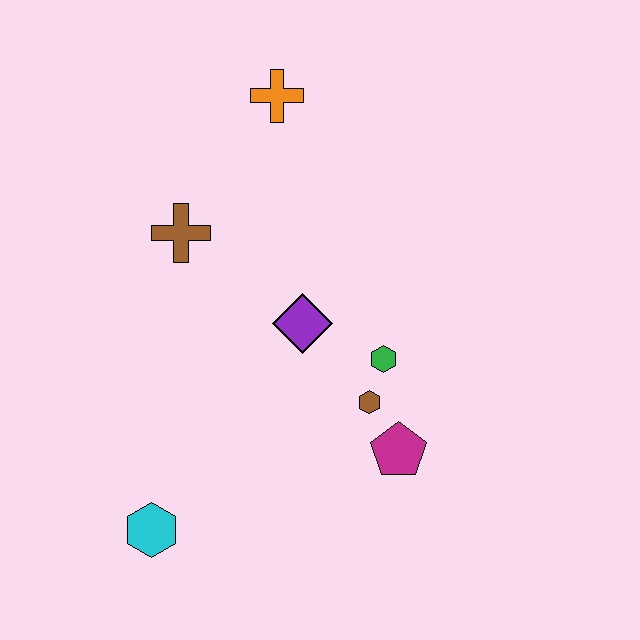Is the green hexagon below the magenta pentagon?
No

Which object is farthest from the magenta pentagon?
The orange cross is farthest from the magenta pentagon.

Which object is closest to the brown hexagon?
The green hexagon is closest to the brown hexagon.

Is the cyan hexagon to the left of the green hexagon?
Yes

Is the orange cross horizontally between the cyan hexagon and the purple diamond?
Yes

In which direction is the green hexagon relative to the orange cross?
The green hexagon is below the orange cross.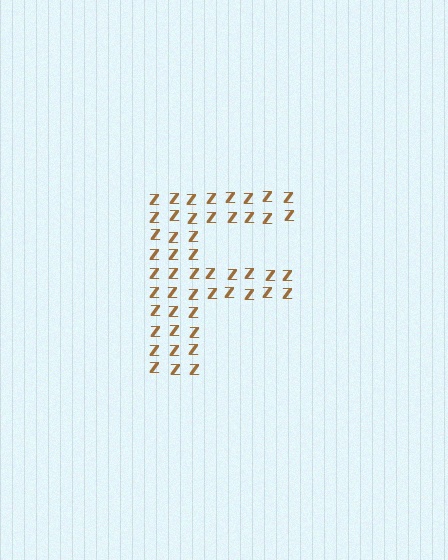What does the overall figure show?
The overall figure shows the letter F.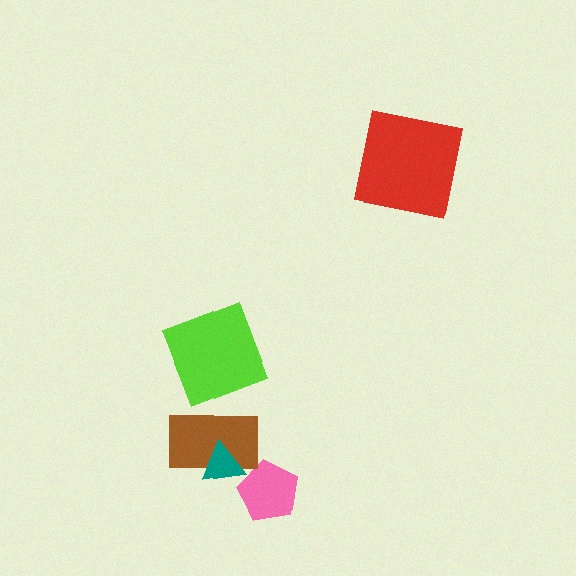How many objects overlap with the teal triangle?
1 object overlaps with the teal triangle.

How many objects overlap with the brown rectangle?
1 object overlaps with the brown rectangle.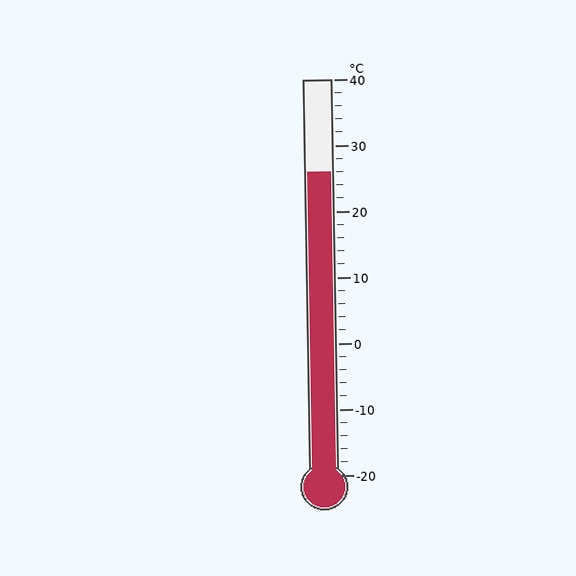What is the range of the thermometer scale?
The thermometer scale ranges from -20°C to 40°C.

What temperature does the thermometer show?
The thermometer shows approximately 26°C.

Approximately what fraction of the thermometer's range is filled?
The thermometer is filled to approximately 75% of its range.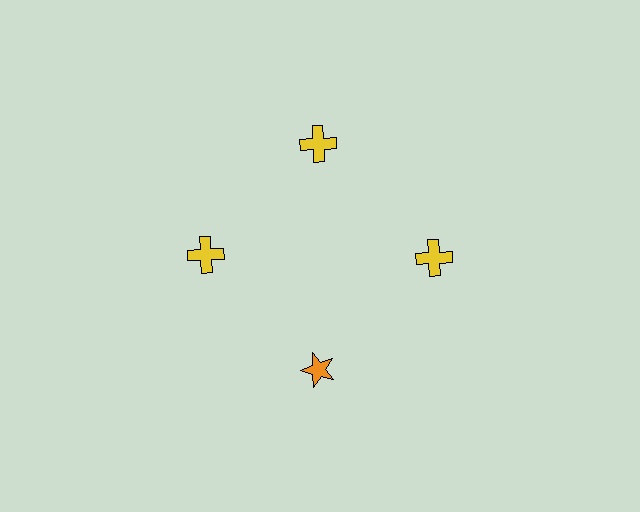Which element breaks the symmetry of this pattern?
The orange star at roughly the 6 o'clock position breaks the symmetry. All other shapes are yellow crosses.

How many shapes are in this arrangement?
There are 4 shapes arranged in a ring pattern.